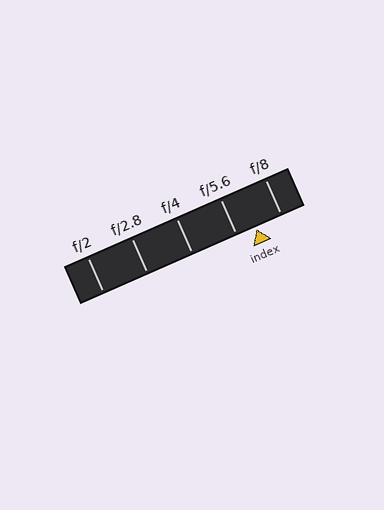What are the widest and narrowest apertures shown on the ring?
The widest aperture shown is f/2 and the narrowest is f/8.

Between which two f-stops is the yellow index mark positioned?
The index mark is between f/5.6 and f/8.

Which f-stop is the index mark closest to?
The index mark is closest to f/5.6.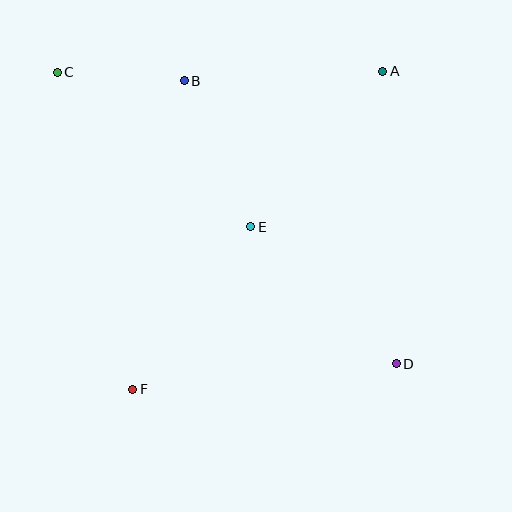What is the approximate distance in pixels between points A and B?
The distance between A and B is approximately 199 pixels.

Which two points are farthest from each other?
Points C and D are farthest from each other.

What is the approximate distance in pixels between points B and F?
The distance between B and F is approximately 313 pixels.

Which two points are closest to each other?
Points B and C are closest to each other.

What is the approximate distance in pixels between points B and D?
The distance between B and D is approximately 354 pixels.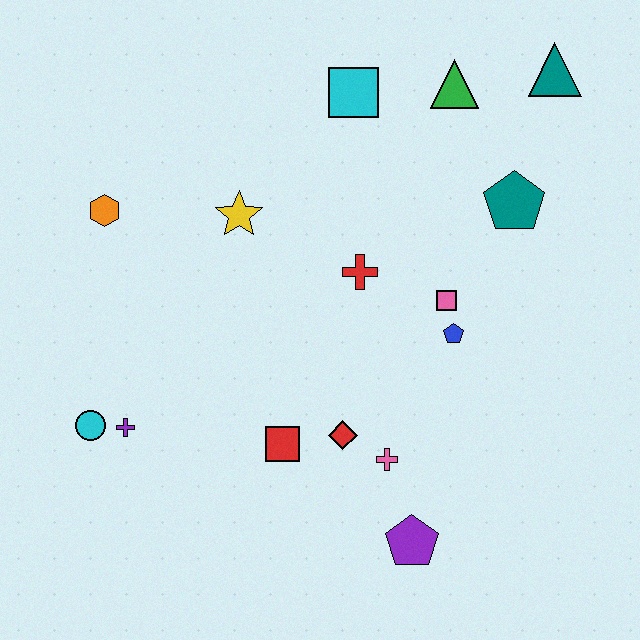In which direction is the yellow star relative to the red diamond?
The yellow star is above the red diamond.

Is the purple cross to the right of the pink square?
No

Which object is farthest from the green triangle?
The cyan circle is farthest from the green triangle.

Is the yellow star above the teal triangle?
No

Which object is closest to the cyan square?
The green triangle is closest to the cyan square.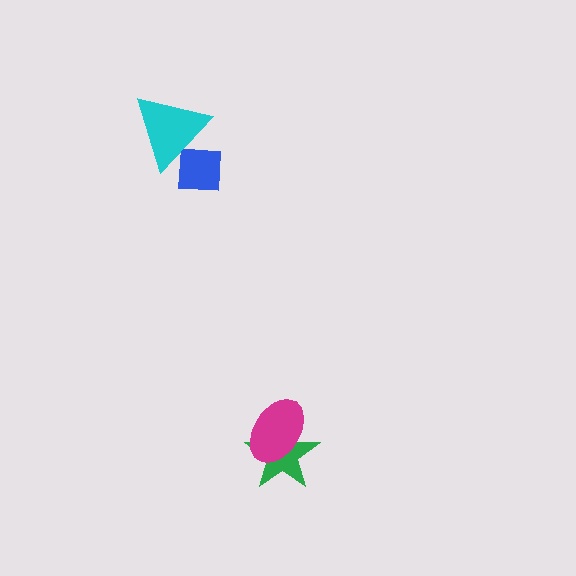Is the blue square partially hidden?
Yes, it is partially covered by another shape.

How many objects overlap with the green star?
1 object overlaps with the green star.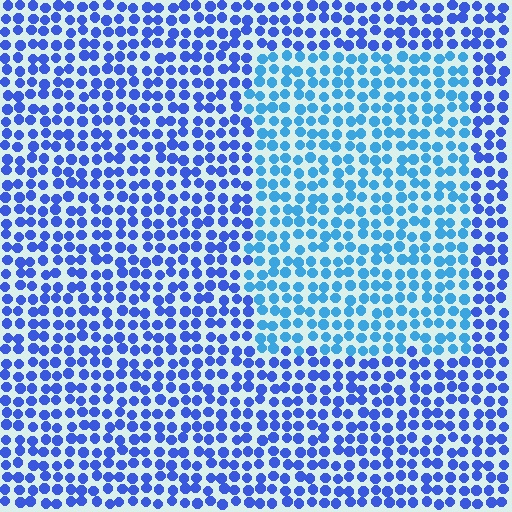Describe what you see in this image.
The image is filled with small blue elements in a uniform arrangement. A rectangle-shaped region is visible where the elements are tinted to a slightly different hue, forming a subtle color boundary.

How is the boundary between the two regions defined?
The boundary is defined purely by a slight shift in hue (about 28 degrees). Spacing, size, and orientation are identical on both sides.